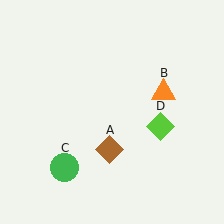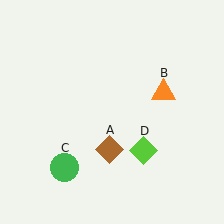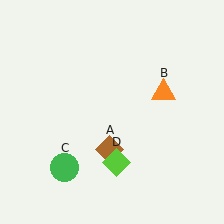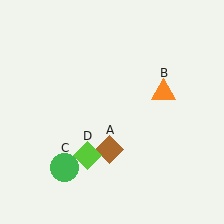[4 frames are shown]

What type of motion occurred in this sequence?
The lime diamond (object D) rotated clockwise around the center of the scene.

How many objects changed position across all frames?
1 object changed position: lime diamond (object D).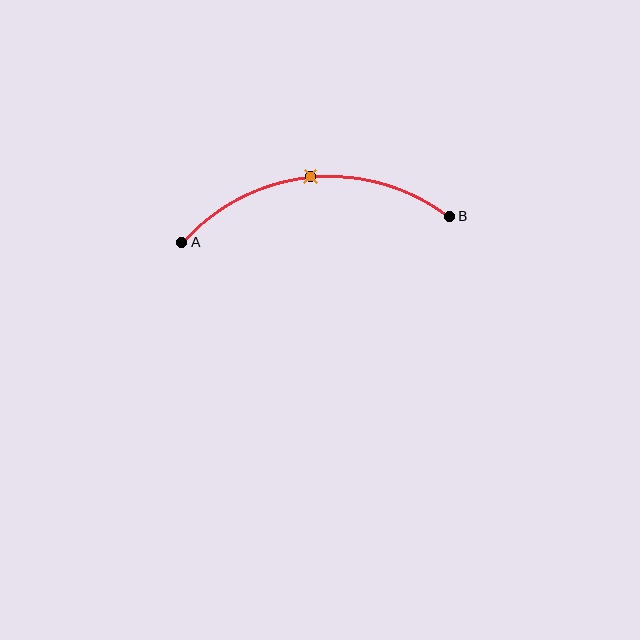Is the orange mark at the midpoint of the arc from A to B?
Yes. The orange mark lies on the arc at equal arc-length from both A and B — it is the arc midpoint.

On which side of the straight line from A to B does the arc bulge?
The arc bulges above the straight line connecting A and B.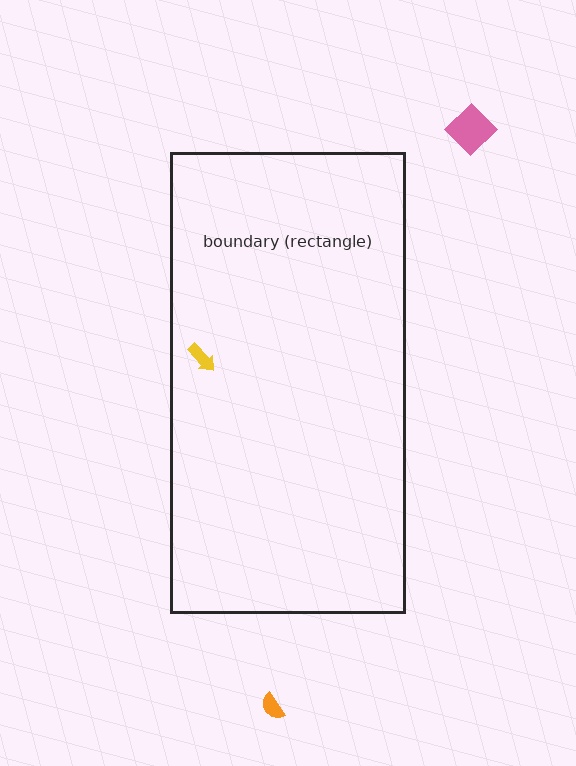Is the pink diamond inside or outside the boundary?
Outside.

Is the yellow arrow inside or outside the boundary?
Inside.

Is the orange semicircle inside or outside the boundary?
Outside.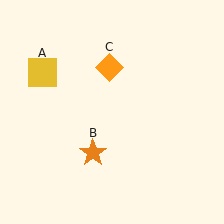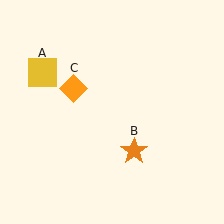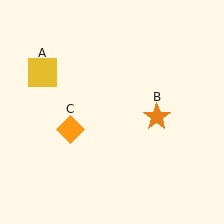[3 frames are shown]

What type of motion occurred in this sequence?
The orange star (object B), orange diamond (object C) rotated counterclockwise around the center of the scene.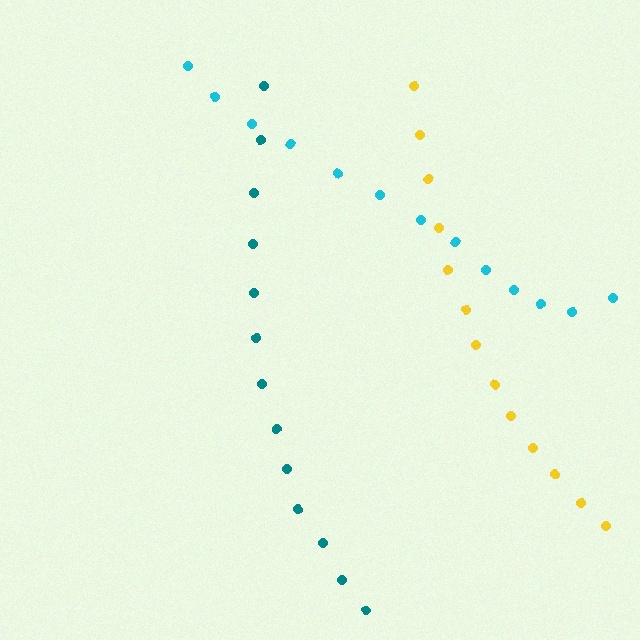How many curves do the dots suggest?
There are 3 distinct paths.